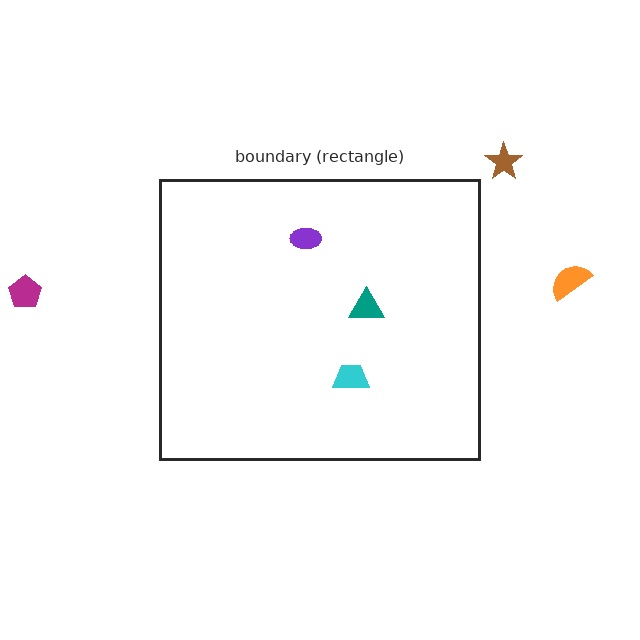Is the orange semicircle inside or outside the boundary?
Outside.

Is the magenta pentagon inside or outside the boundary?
Outside.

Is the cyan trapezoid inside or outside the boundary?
Inside.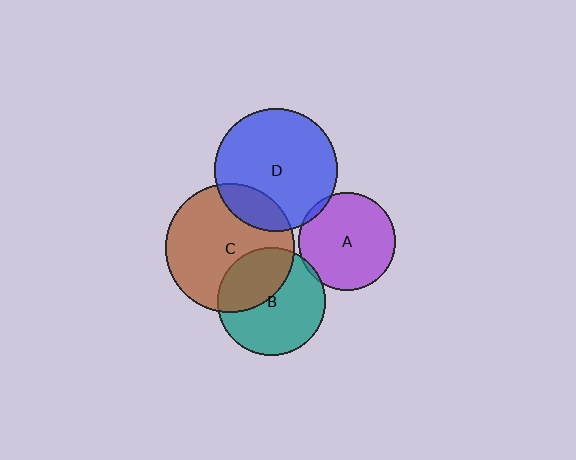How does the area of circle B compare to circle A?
Approximately 1.2 times.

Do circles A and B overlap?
Yes.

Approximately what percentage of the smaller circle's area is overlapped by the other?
Approximately 5%.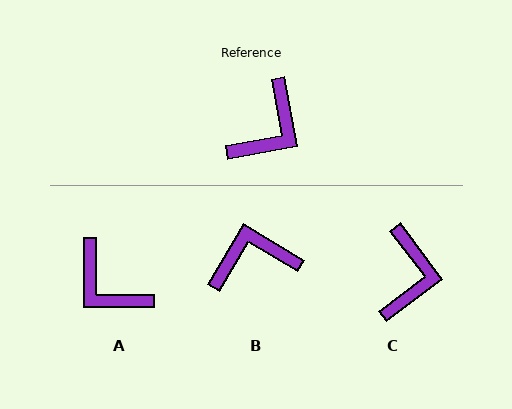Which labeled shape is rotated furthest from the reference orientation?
B, about 138 degrees away.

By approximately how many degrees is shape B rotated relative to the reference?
Approximately 138 degrees counter-clockwise.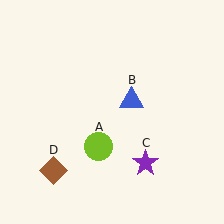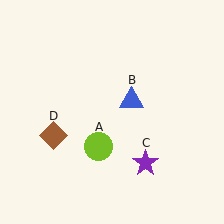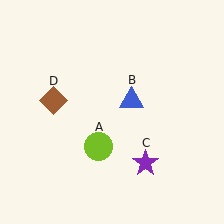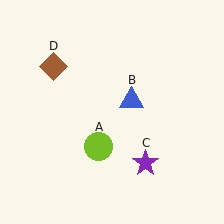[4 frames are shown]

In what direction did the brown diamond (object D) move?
The brown diamond (object D) moved up.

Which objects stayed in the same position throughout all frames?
Lime circle (object A) and blue triangle (object B) and purple star (object C) remained stationary.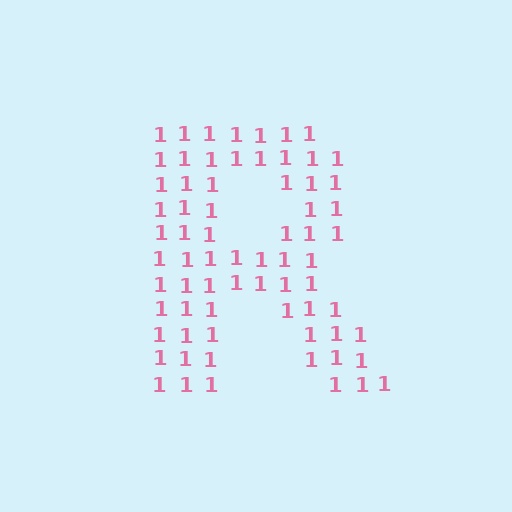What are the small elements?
The small elements are digit 1's.